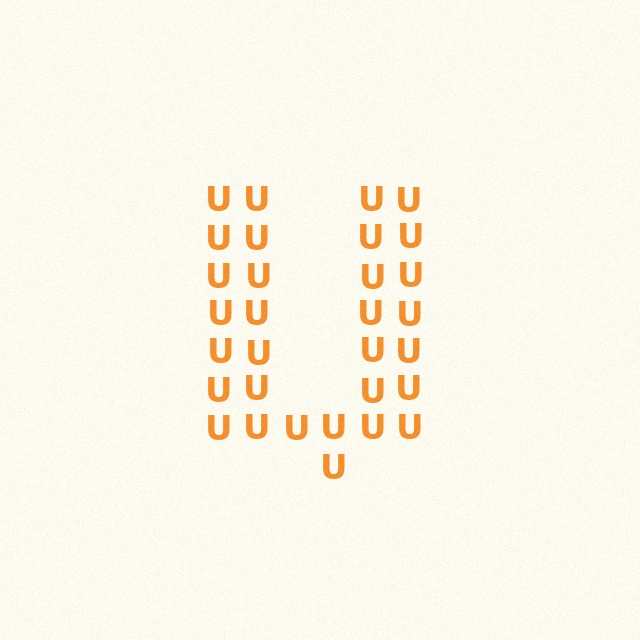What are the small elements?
The small elements are letter U's.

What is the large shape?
The large shape is the letter U.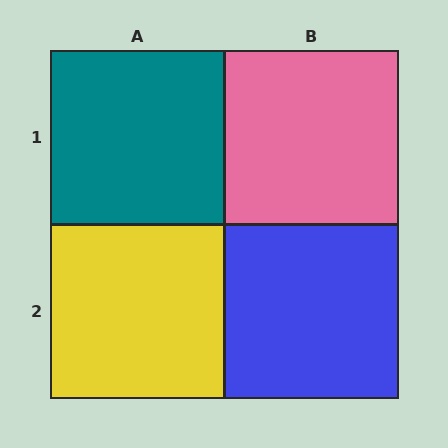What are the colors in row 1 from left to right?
Teal, pink.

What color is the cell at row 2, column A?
Yellow.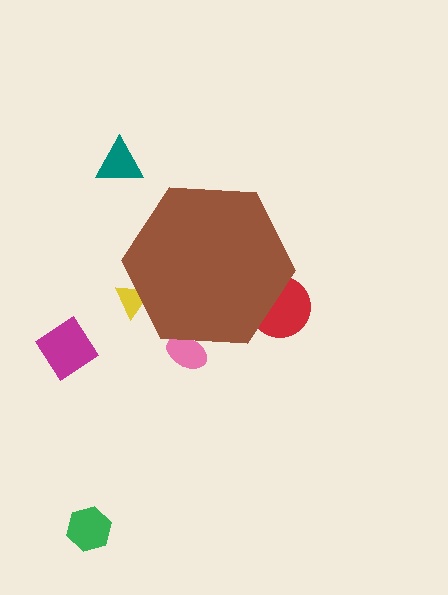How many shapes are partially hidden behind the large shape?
3 shapes are partially hidden.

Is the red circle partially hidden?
Yes, the red circle is partially hidden behind the brown hexagon.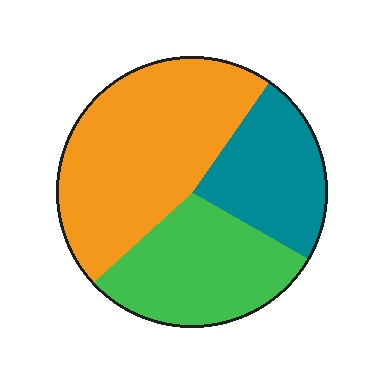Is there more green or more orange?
Orange.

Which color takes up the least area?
Teal, at roughly 25%.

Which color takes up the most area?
Orange, at roughly 45%.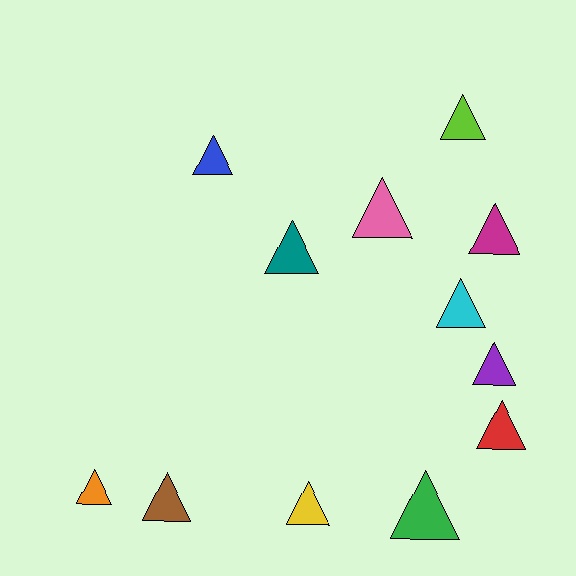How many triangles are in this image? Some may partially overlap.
There are 12 triangles.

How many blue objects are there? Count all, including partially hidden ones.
There is 1 blue object.